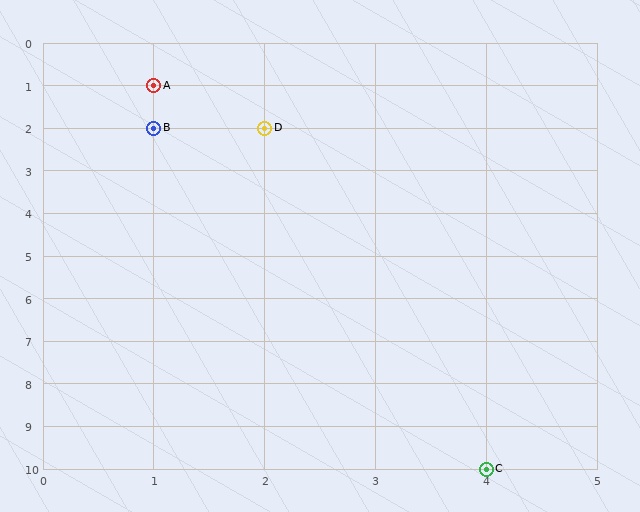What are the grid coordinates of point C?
Point C is at grid coordinates (4, 10).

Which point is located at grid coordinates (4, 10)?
Point C is at (4, 10).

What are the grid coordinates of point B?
Point B is at grid coordinates (1, 2).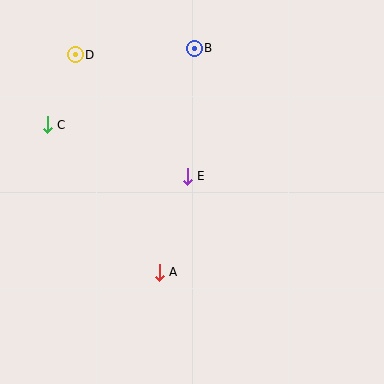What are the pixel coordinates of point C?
Point C is at (47, 125).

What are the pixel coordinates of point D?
Point D is at (75, 55).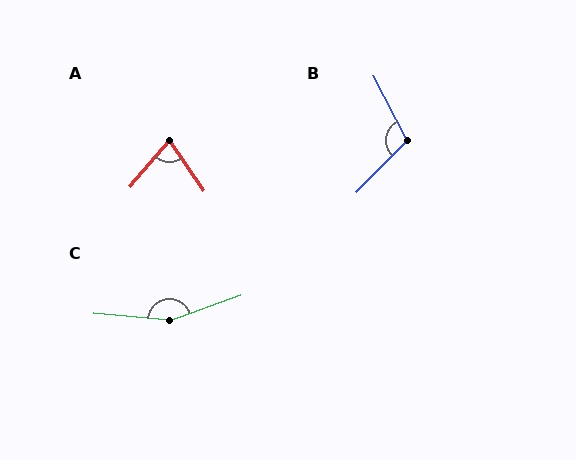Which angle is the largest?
C, at approximately 155 degrees.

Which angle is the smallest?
A, at approximately 75 degrees.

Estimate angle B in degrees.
Approximately 108 degrees.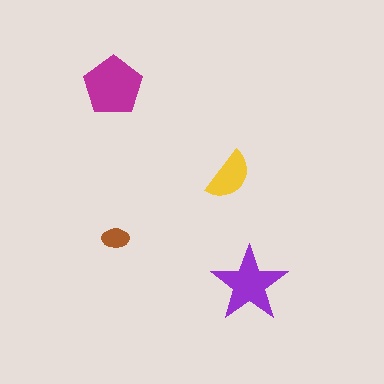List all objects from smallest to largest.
The brown ellipse, the yellow semicircle, the purple star, the magenta pentagon.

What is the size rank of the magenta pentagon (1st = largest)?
1st.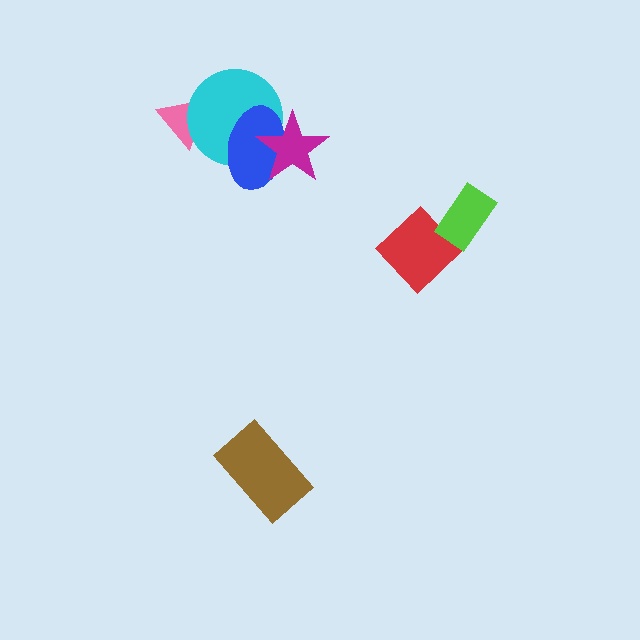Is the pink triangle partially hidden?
Yes, it is partially covered by another shape.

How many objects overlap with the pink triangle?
1 object overlaps with the pink triangle.